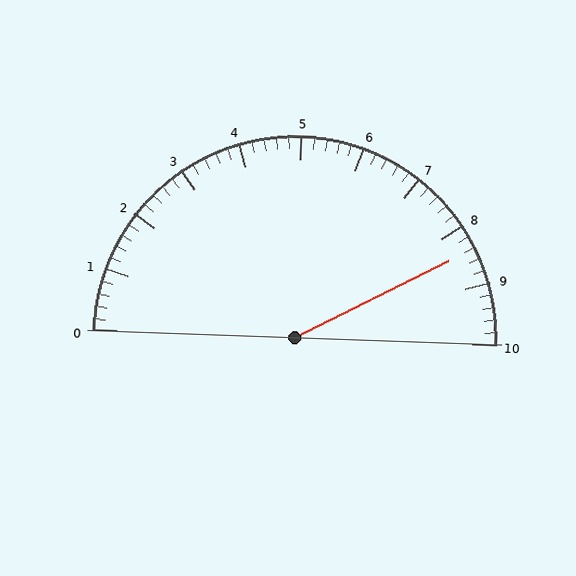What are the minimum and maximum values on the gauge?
The gauge ranges from 0 to 10.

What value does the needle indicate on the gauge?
The needle indicates approximately 8.4.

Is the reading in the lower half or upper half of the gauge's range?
The reading is in the upper half of the range (0 to 10).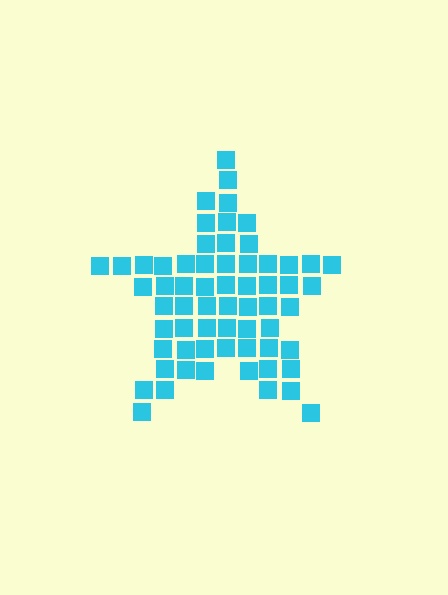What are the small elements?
The small elements are squares.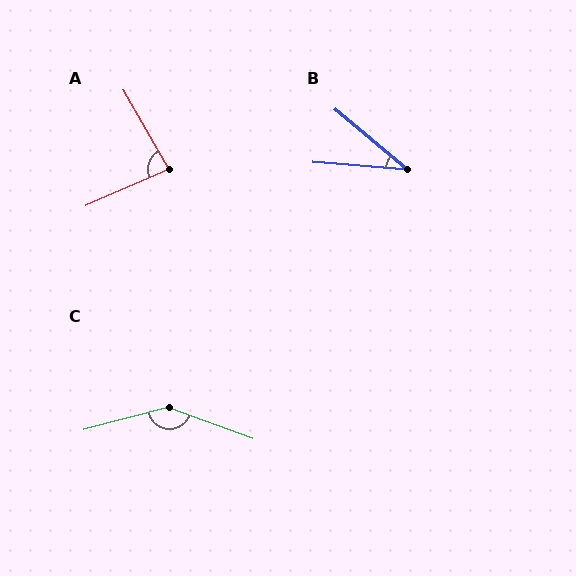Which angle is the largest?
C, at approximately 145 degrees.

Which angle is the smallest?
B, at approximately 35 degrees.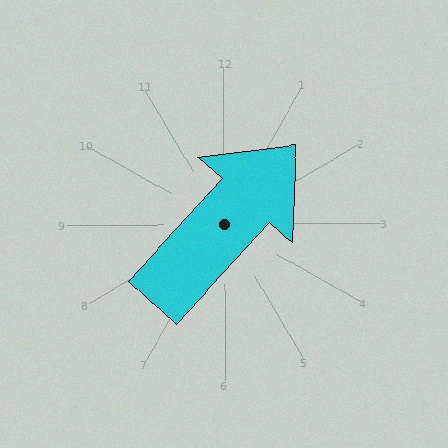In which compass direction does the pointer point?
Northeast.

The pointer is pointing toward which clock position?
Roughly 1 o'clock.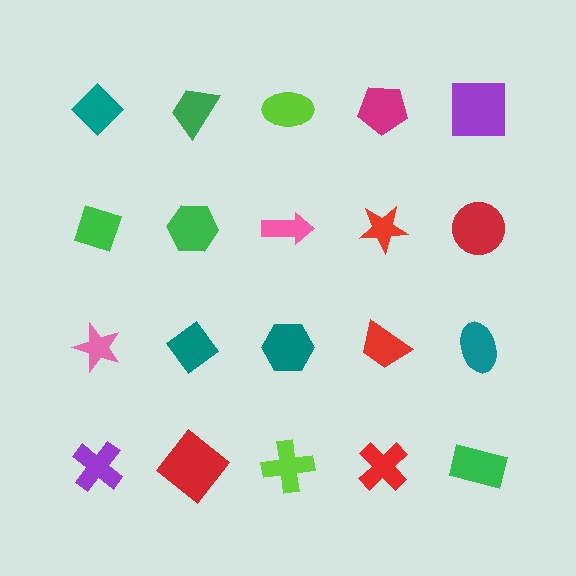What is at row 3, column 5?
A teal ellipse.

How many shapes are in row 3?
5 shapes.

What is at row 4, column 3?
A lime cross.